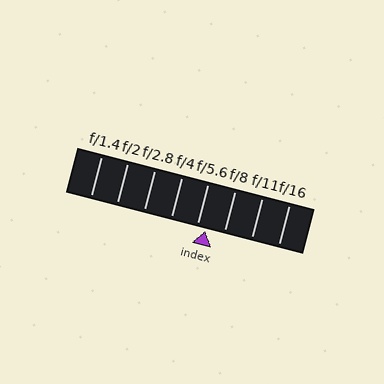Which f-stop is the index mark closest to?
The index mark is closest to f/5.6.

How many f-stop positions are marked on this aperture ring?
There are 8 f-stop positions marked.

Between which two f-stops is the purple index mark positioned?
The index mark is between f/5.6 and f/8.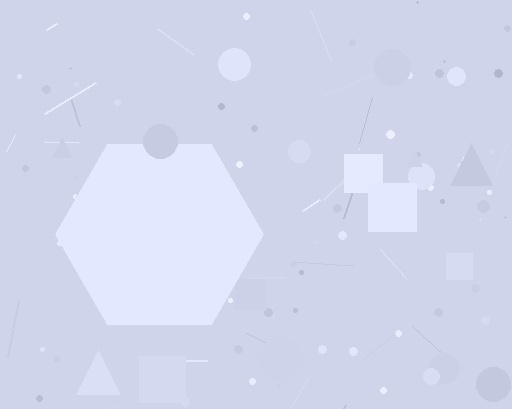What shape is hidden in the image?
A hexagon is hidden in the image.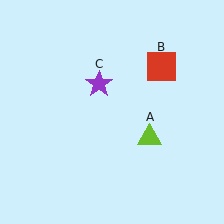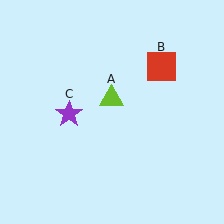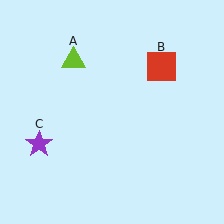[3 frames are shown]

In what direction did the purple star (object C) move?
The purple star (object C) moved down and to the left.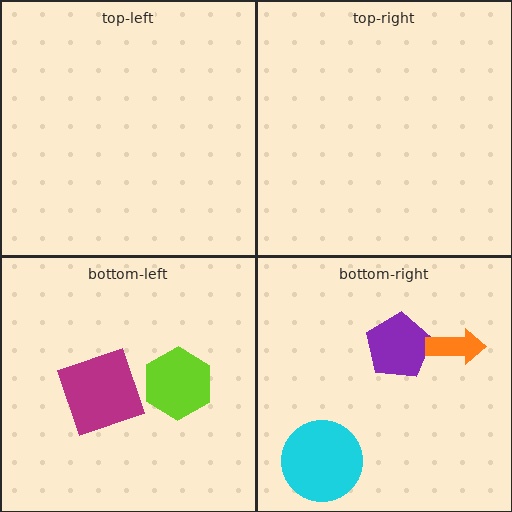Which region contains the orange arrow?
The bottom-right region.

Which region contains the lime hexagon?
The bottom-left region.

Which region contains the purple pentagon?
The bottom-right region.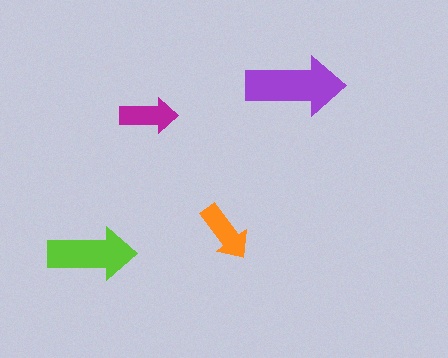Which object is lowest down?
The lime arrow is bottommost.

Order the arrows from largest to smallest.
the purple one, the lime one, the orange one, the magenta one.